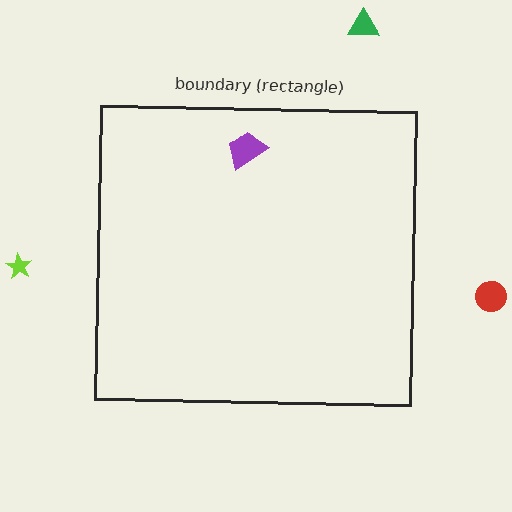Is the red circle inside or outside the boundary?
Outside.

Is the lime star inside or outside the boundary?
Outside.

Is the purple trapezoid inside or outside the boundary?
Inside.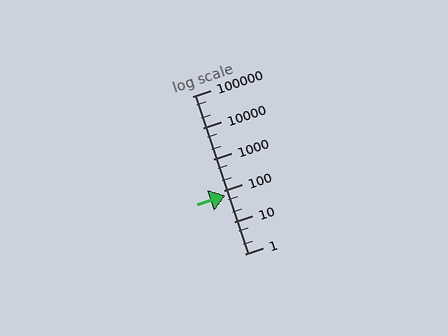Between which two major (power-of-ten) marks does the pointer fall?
The pointer is between 10 and 100.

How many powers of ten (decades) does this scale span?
The scale spans 5 decades, from 1 to 100000.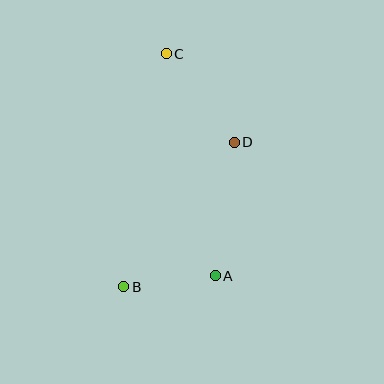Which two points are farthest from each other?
Points B and C are farthest from each other.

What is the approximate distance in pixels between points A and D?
The distance between A and D is approximately 134 pixels.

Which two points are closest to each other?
Points A and B are closest to each other.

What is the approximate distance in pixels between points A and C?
The distance between A and C is approximately 227 pixels.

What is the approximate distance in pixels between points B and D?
The distance between B and D is approximately 182 pixels.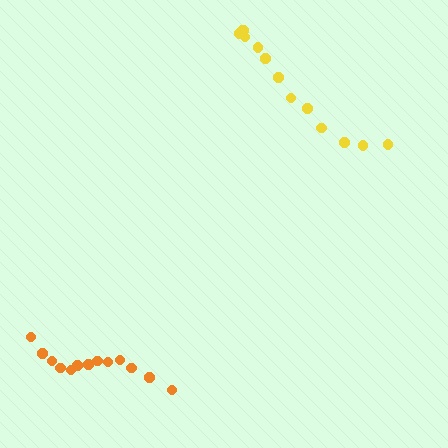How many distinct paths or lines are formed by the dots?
There are 2 distinct paths.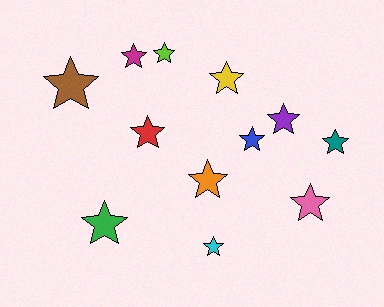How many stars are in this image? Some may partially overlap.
There are 12 stars.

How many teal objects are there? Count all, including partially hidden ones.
There is 1 teal object.